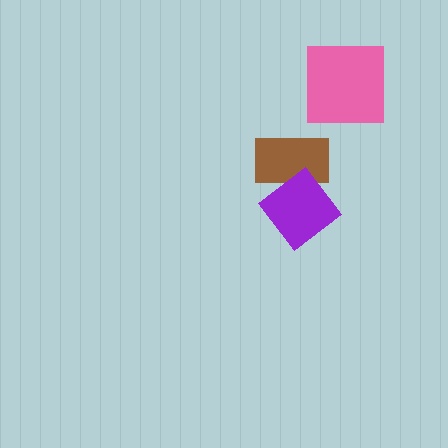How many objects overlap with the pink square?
0 objects overlap with the pink square.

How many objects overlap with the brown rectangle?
1 object overlaps with the brown rectangle.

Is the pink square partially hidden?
No, no other shape covers it.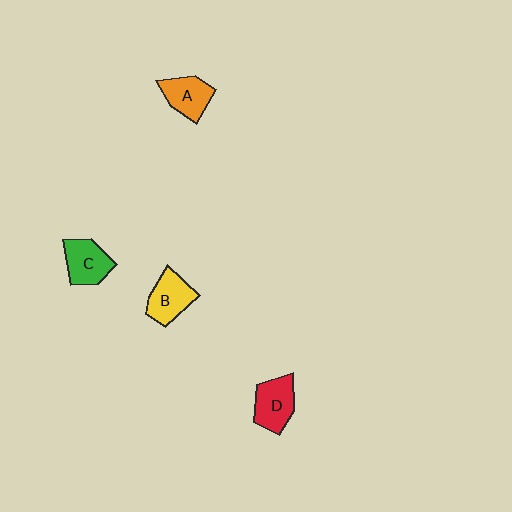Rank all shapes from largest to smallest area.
From largest to smallest: D (red), B (yellow), C (green), A (orange).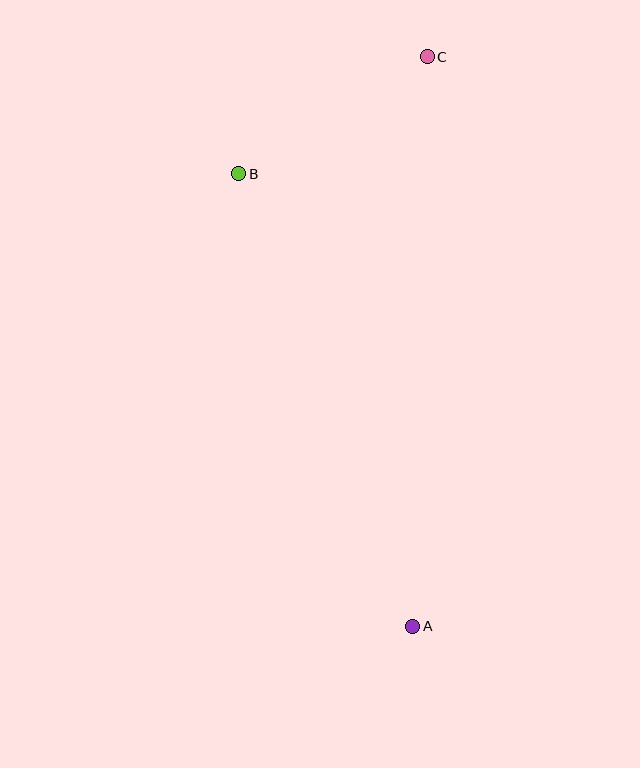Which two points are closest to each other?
Points B and C are closest to each other.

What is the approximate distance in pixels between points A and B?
The distance between A and B is approximately 485 pixels.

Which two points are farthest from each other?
Points A and C are farthest from each other.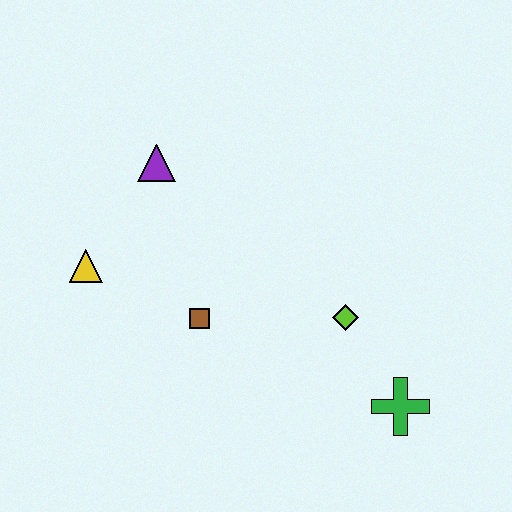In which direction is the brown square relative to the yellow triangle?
The brown square is to the right of the yellow triangle.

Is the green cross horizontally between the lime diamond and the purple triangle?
No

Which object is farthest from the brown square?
The green cross is farthest from the brown square.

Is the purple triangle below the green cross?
No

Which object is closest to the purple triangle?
The yellow triangle is closest to the purple triangle.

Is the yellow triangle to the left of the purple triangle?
Yes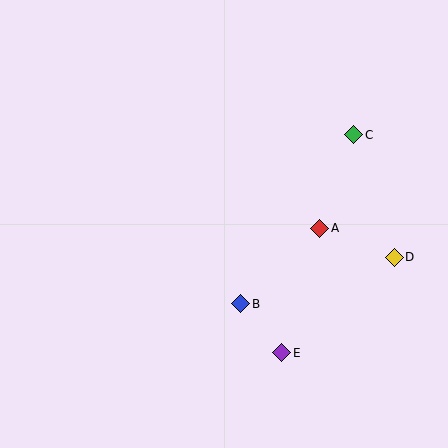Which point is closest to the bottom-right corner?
Point E is closest to the bottom-right corner.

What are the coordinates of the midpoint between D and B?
The midpoint between D and B is at (317, 280).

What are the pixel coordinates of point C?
Point C is at (354, 135).